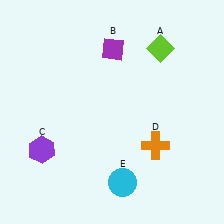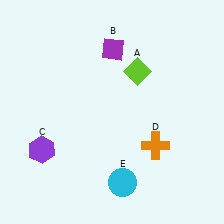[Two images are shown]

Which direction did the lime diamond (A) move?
The lime diamond (A) moved left.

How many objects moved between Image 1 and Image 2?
1 object moved between the two images.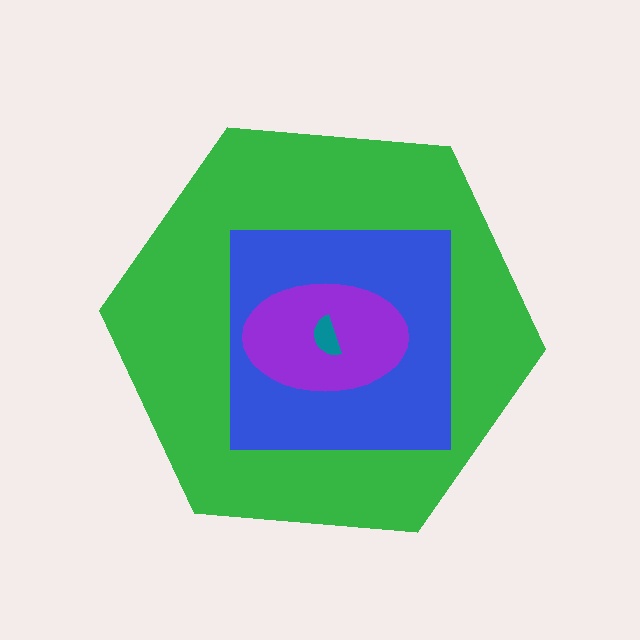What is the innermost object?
The teal semicircle.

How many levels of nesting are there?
4.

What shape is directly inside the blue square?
The purple ellipse.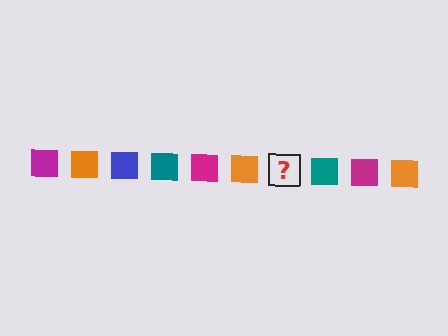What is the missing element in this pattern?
The missing element is a blue square.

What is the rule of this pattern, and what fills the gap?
The rule is that the pattern cycles through magenta, orange, blue, teal squares. The gap should be filled with a blue square.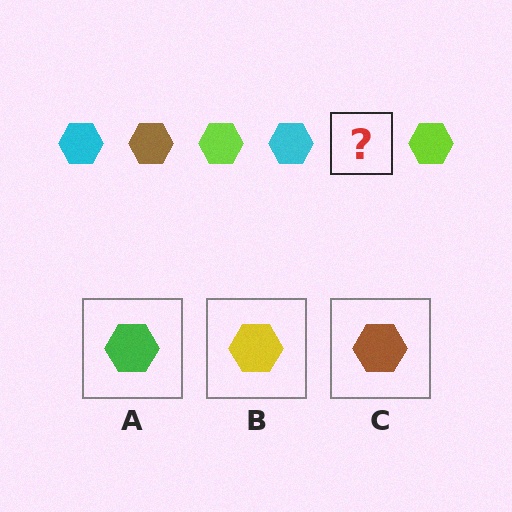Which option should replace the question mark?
Option C.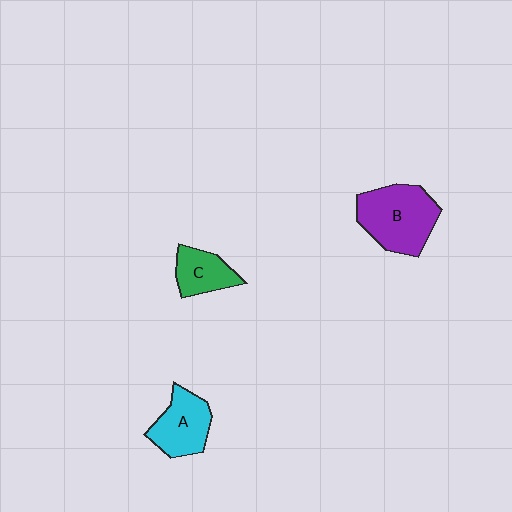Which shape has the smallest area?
Shape C (green).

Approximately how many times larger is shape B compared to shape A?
Approximately 1.4 times.